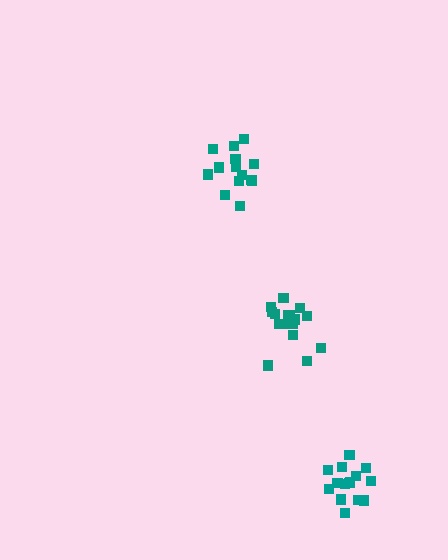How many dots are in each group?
Group 1: 14 dots, Group 2: 16 dots, Group 3: 15 dots (45 total).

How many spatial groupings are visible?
There are 3 spatial groupings.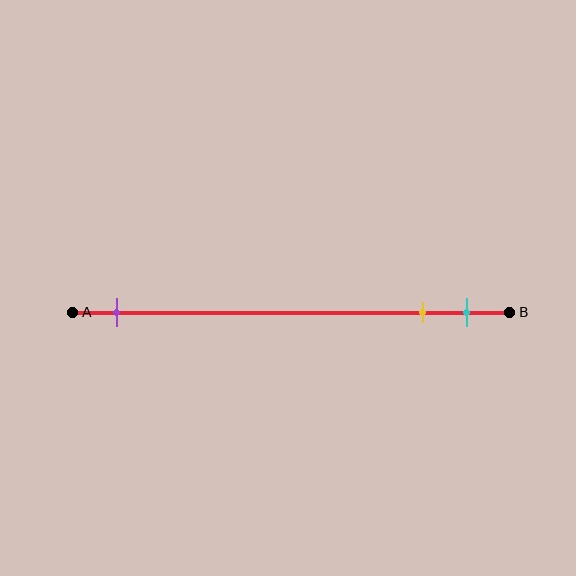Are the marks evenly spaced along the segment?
No, the marks are not evenly spaced.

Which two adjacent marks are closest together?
The yellow and cyan marks are the closest adjacent pair.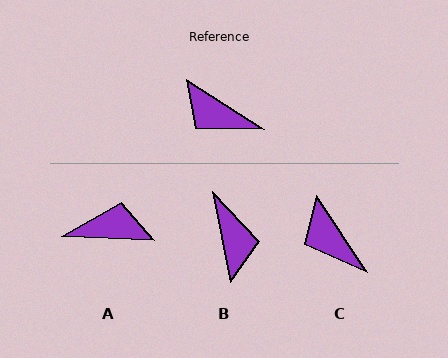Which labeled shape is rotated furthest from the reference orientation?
A, about 149 degrees away.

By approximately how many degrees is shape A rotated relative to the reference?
Approximately 149 degrees clockwise.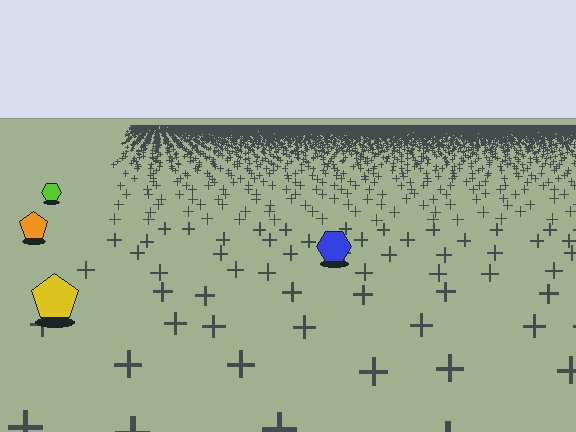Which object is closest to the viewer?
The yellow pentagon is closest. The texture marks near it are larger and more spread out.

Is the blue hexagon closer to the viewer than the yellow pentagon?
No. The yellow pentagon is closer — you can tell from the texture gradient: the ground texture is coarser near it.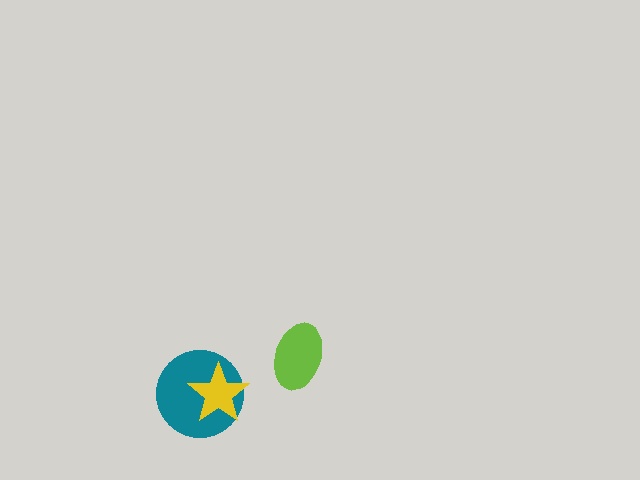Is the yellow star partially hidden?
No, no other shape covers it.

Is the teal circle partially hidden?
Yes, it is partially covered by another shape.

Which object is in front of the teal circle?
The yellow star is in front of the teal circle.